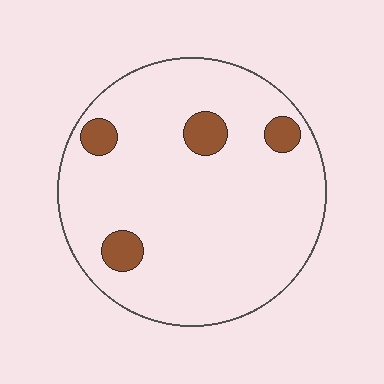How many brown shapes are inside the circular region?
4.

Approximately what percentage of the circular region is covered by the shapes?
Approximately 10%.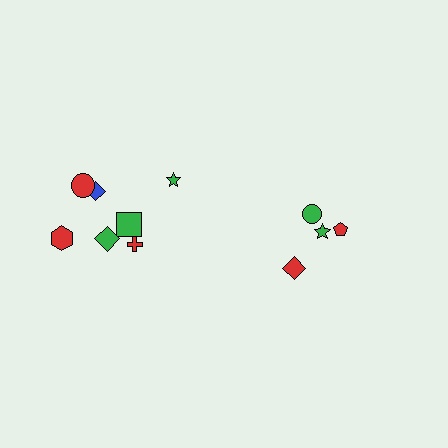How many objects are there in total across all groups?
There are 11 objects.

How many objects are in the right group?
There are 4 objects.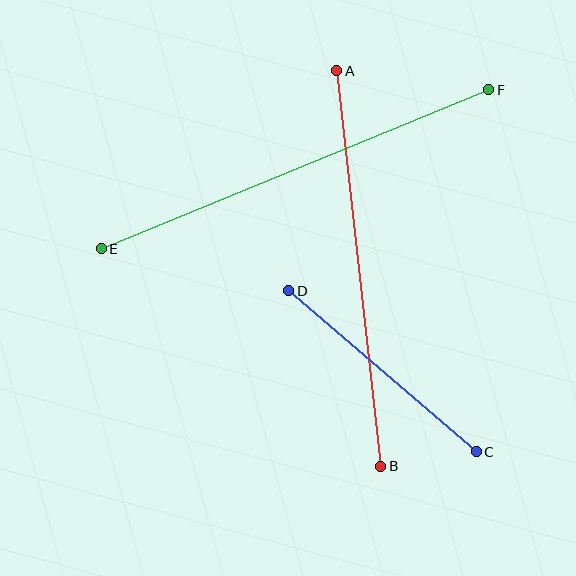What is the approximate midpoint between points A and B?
The midpoint is at approximately (359, 269) pixels.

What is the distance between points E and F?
The distance is approximately 419 pixels.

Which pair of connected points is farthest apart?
Points E and F are farthest apart.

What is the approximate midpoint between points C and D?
The midpoint is at approximately (382, 371) pixels.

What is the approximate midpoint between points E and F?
The midpoint is at approximately (295, 169) pixels.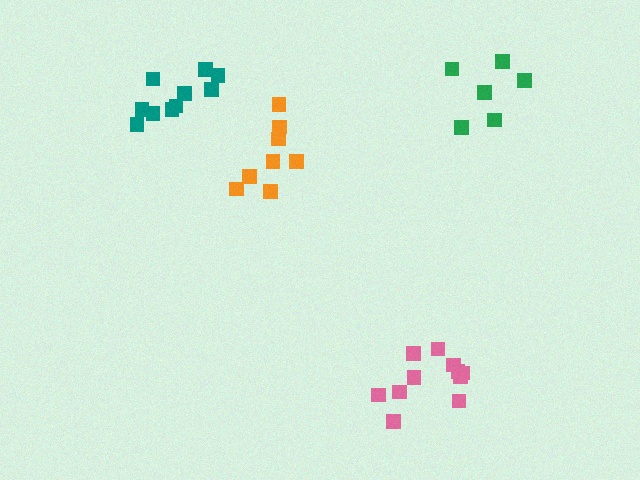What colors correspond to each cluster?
The clusters are colored: pink, teal, green, orange.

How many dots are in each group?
Group 1: 11 dots, Group 2: 10 dots, Group 3: 6 dots, Group 4: 8 dots (35 total).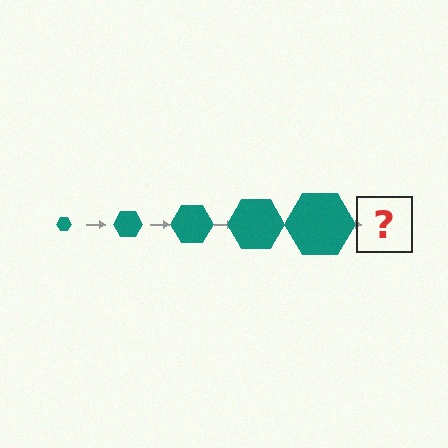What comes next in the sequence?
The next element should be a teal hexagon, larger than the previous one.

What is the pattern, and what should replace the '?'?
The pattern is that the hexagon gets progressively larger each step. The '?' should be a teal hexagon, larger than the previous one.